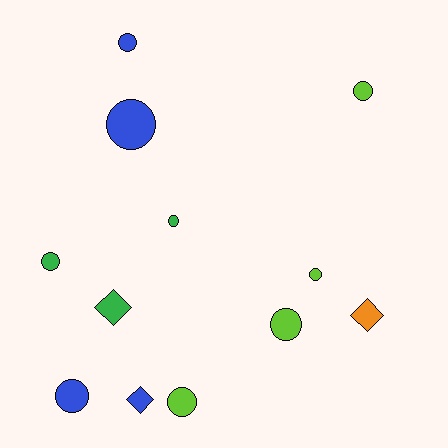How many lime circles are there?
There are 4 lime circles.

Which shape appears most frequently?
Circle, with 9 objects.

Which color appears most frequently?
Lime, with 4 objects.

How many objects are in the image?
There are 12 objects.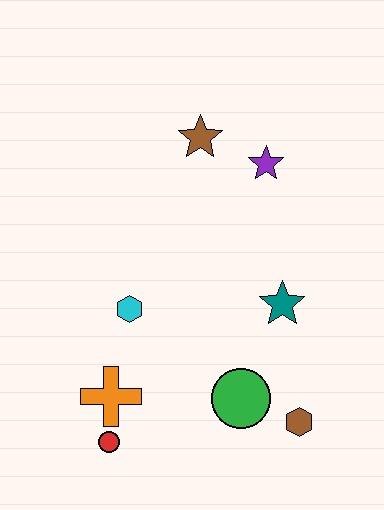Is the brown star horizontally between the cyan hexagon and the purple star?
Yes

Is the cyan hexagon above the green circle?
Yes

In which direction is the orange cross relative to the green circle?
The orange cross is to the left of the green circle.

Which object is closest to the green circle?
The brown hexagon is closest to the green circle.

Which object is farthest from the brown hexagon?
The brown star is farthest from the brown hexagon.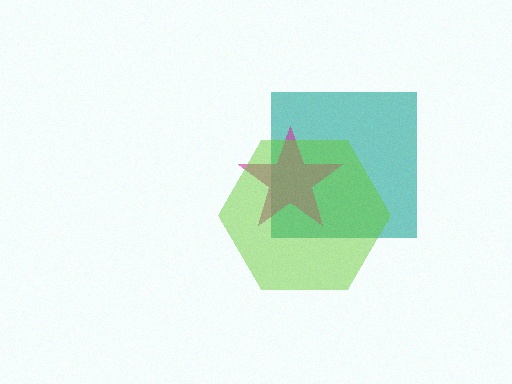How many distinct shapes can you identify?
There are 3 distinct shapes: a teal square, a magenta star, a lime hexagon.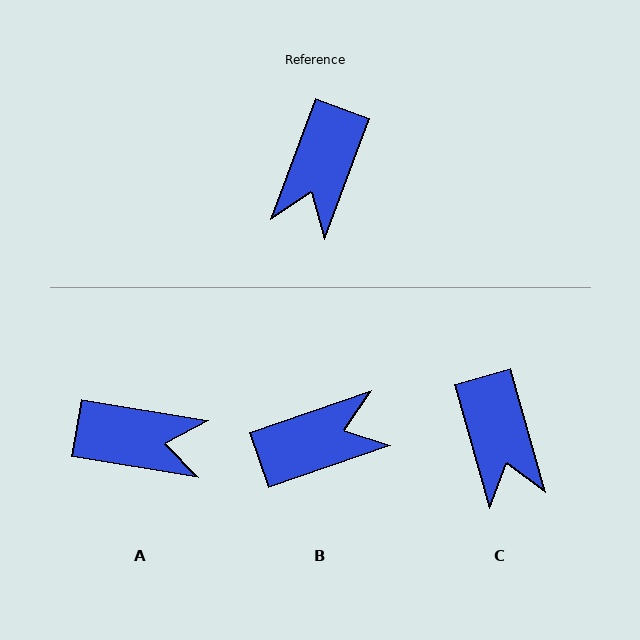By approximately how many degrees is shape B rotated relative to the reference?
Approximately 129 degrees counter-clockwise.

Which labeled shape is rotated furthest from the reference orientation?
B, about 129 degrees away.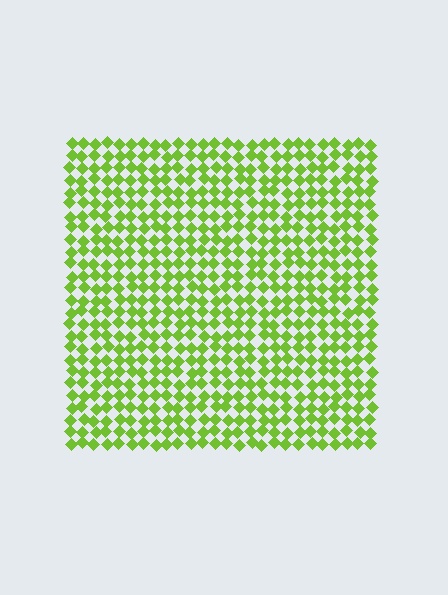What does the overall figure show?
The overall figure shows a square.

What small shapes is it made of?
It is made of small diamonds.